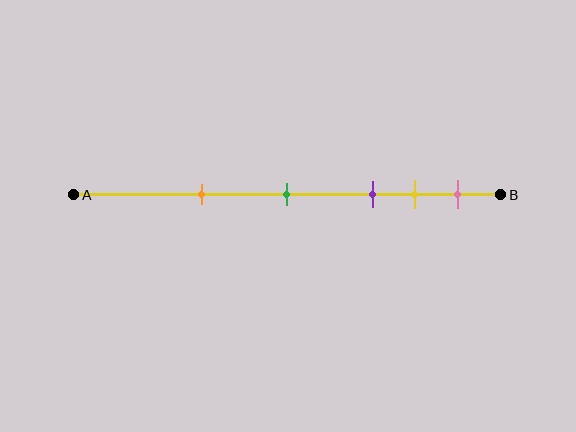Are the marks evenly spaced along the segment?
No, the marks are not evenly spaced.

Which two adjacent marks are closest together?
The yellow and pink marks are the closest adjacent pair.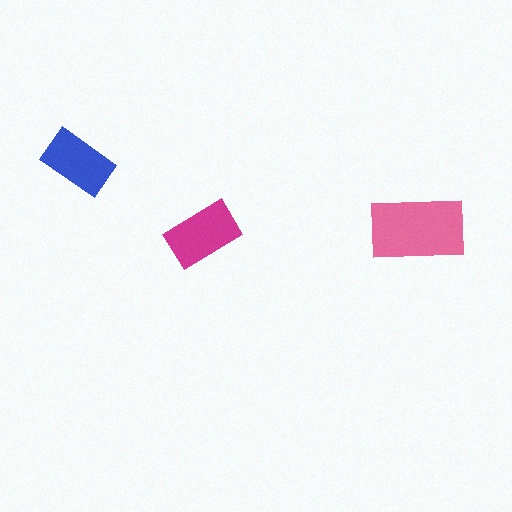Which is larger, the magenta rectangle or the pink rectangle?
The pink one.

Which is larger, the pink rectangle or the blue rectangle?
The pink one.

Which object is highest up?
The blue rectangle is topmost.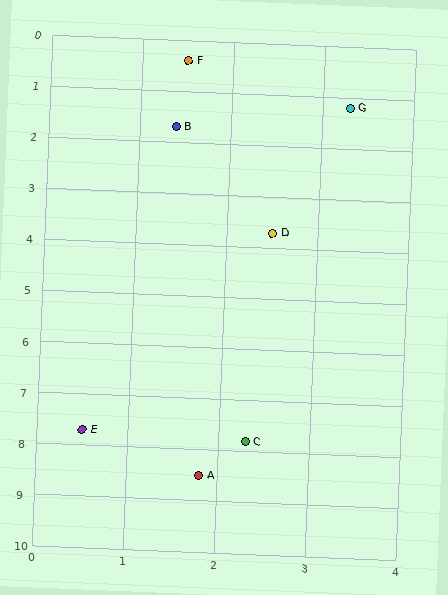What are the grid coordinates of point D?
Point D is at approximately (2.5, 3.7).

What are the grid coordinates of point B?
Point B is at approximately (1.4, 1.7).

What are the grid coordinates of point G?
Point G is at approximately (3.3, 1.2).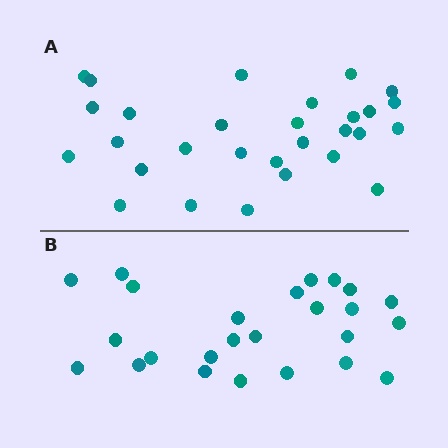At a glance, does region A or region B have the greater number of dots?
Region A (the top region) has more dots.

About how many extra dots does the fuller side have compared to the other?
Region A has about 4 more dots than region B.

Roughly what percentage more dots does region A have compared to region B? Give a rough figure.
About 15% more.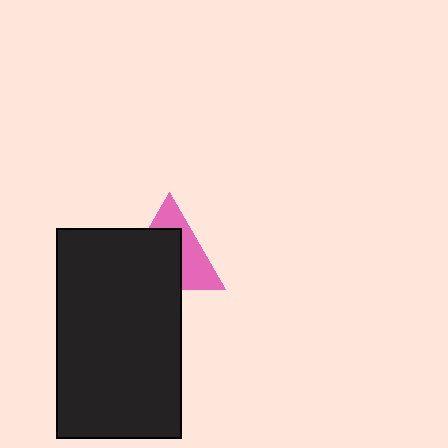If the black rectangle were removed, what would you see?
You would see the complete pink triangle.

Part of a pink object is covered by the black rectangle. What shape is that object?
It is a triangle.